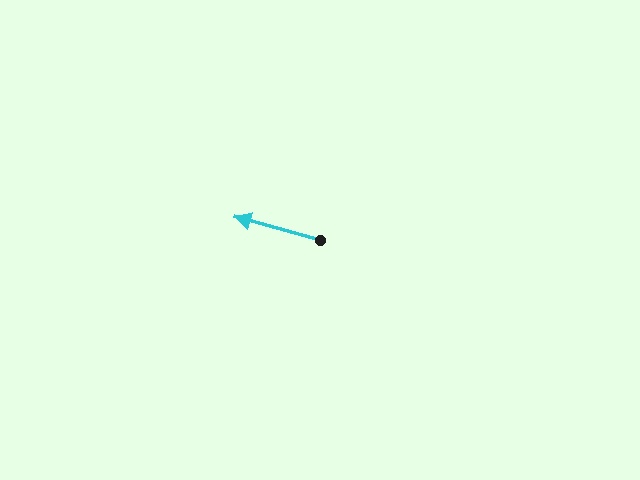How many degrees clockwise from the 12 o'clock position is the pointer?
Approximately 285 degrees.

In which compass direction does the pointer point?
West.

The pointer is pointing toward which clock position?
Roughly 10 o'clock.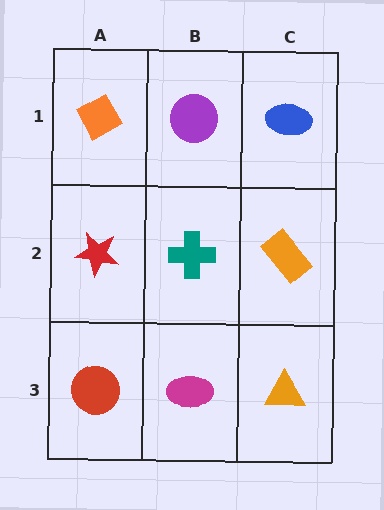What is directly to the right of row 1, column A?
A purple circle.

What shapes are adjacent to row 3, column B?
A teal cross (row 2, column B), a red circle (row 3, column A), an orange triangle (row 3, column C).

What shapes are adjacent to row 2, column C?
A blue ellipse (row 1, column C), an orange triangle (row 3, column C), a teal cross (row 2, column B).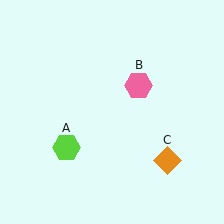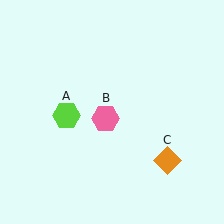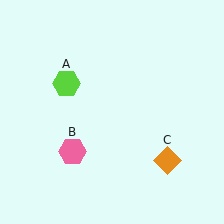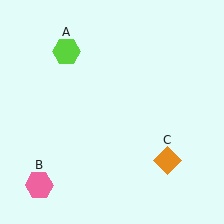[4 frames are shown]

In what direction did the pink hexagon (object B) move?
The pink hexagon (object B) moved down and to the left.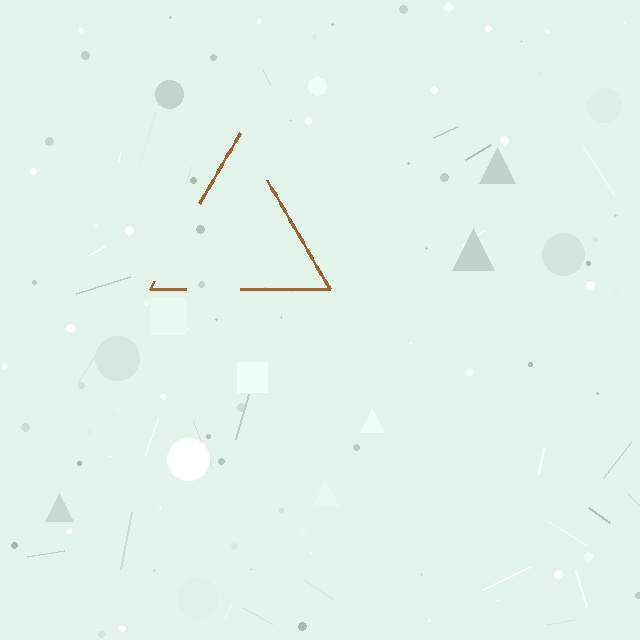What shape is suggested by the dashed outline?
The dashed outline suggests a triangle.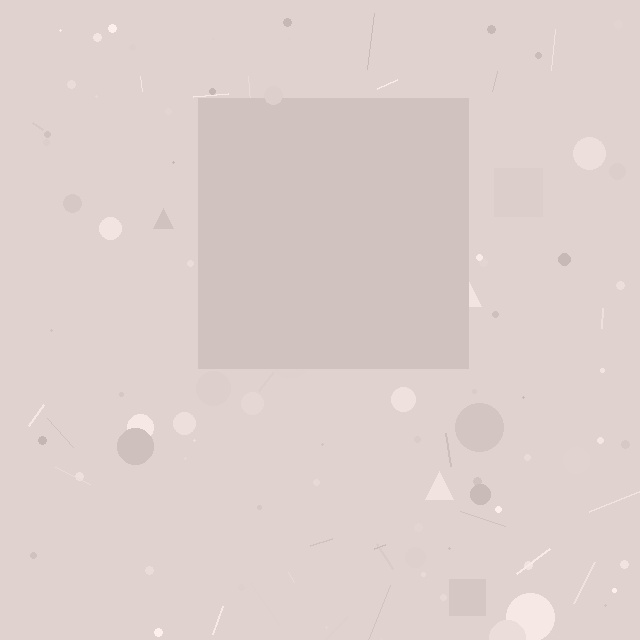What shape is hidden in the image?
A square is hidden in the image.